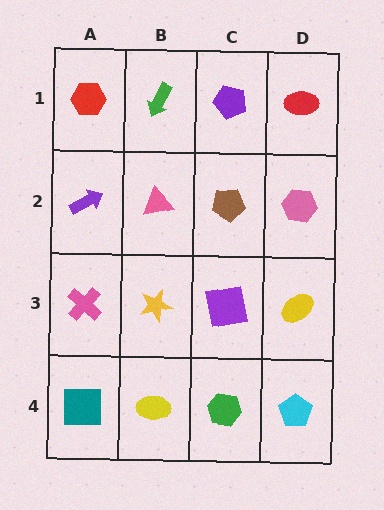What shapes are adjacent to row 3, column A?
A purple arrow (row 2, column A), a teal square (row 4, column A), a yellow star (row 3, column B).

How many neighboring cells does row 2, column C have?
4.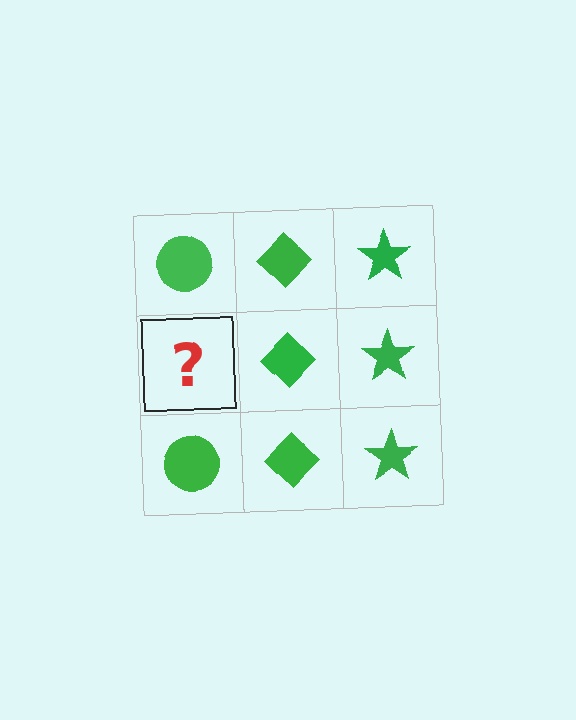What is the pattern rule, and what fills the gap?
The rule is that each column has a consistent shape. The gap should be filled with a green circle.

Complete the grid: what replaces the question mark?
The question mark should be replaced with a green circle.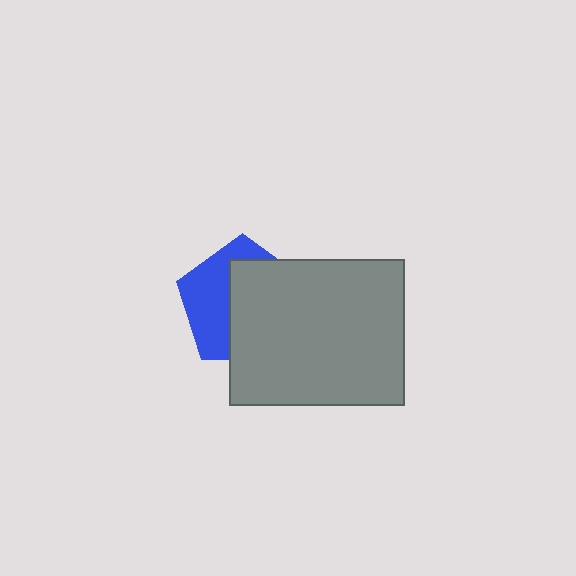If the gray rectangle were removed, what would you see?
You would see the complete blue pentagon.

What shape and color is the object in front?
The object in front is a gray rectangle.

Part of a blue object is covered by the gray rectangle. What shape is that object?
It is a pentagon.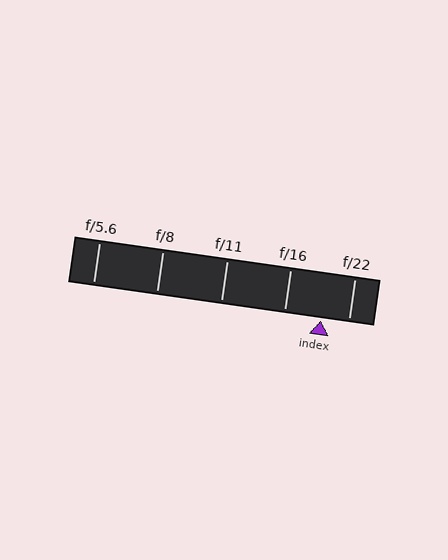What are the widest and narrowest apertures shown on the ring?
The widest aperture shown is f/5.6 and the narrowest is f/22.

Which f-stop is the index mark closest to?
The index mark is closest to f/22.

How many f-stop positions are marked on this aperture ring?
There are 5 f-stop positions marked.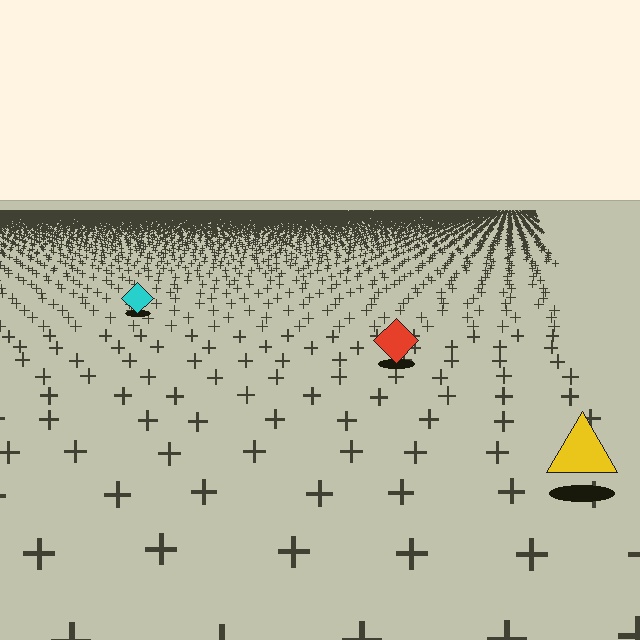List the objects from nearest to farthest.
From nearest to farthest: the yellow triangle, the red diamond, the cyan diamond.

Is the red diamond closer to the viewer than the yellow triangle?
No. The yellow triangle is closer — you can tell from the texture gradient: the ground texture is coarser near it.